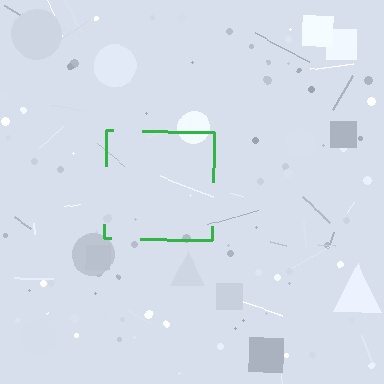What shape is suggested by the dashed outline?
The dashed outline suggests a square.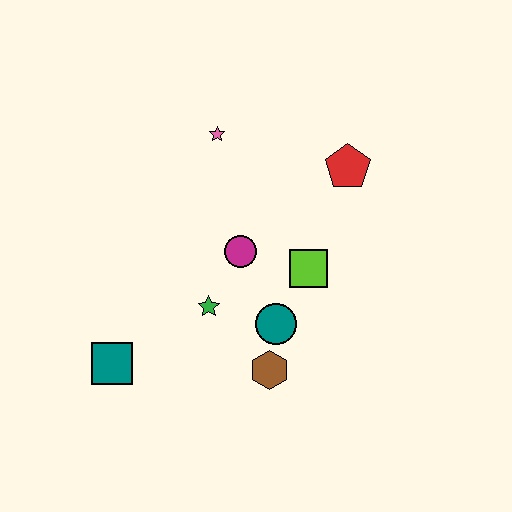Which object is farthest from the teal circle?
The pink star is farthest from the teal circle.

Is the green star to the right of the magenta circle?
No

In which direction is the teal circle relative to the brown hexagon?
The teal circle is above the brown hexagon.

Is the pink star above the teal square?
Yes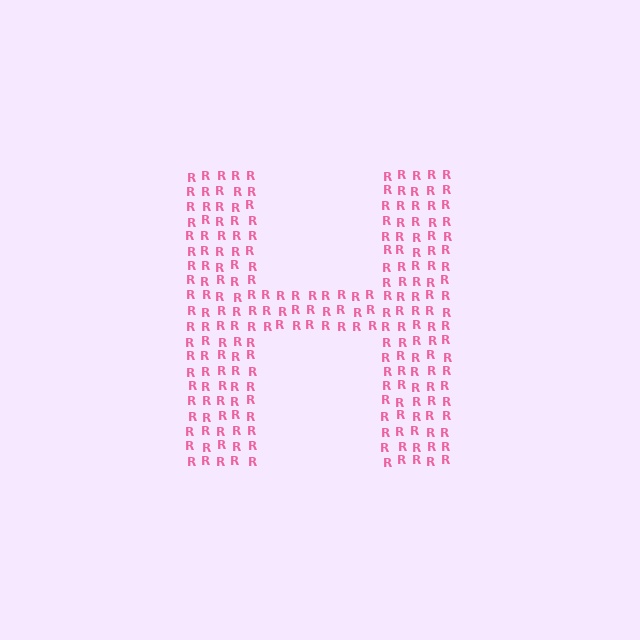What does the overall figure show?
The overall figure shows the letter H.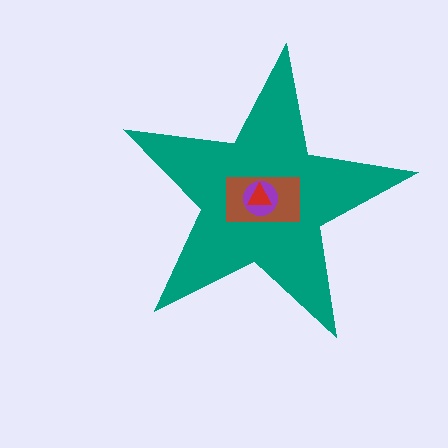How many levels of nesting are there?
4.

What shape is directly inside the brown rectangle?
The purple circle.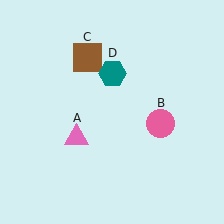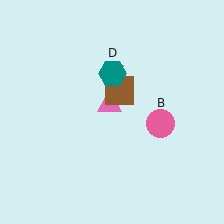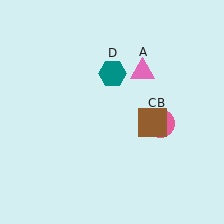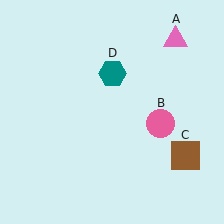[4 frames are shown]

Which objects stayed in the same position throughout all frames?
Pink circle (object B) and teal hexagon (object D) remained stationary.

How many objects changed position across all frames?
2 objects changed position: pink triangle (object A), brown square (object C).